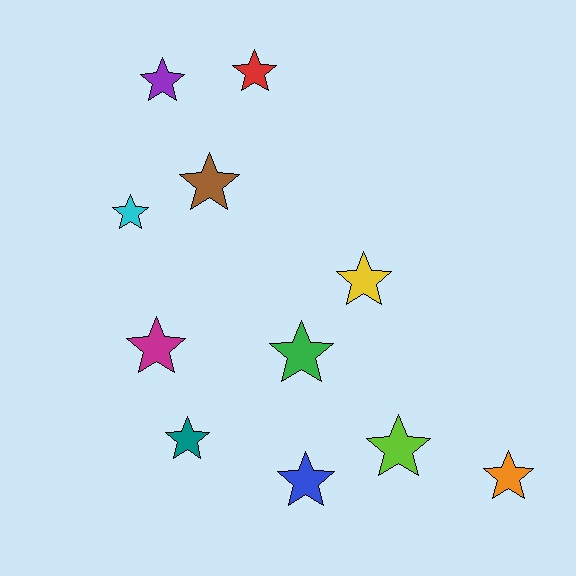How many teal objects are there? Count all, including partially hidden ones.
There is 1 teal object.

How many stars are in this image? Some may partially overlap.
There are 11 stars.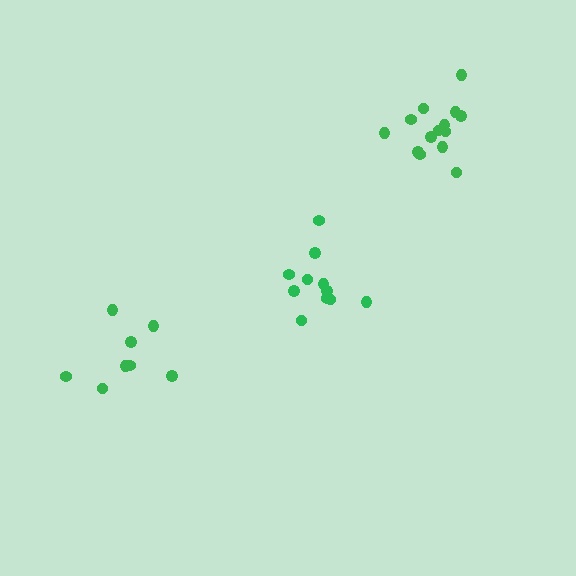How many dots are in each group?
Group 1: 11 dots, Group 2: 8 dots, Group 3: 14 dots (33 total).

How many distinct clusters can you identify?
There are 3 distinct clusters.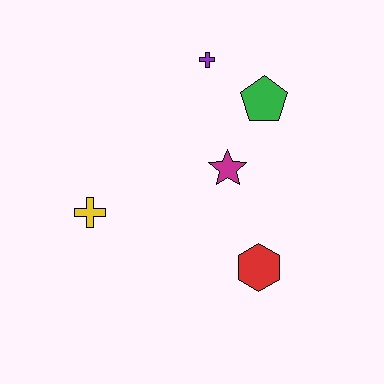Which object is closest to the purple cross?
The green pentagon is closest to the purple cross.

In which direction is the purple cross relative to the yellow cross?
The purple cross is above the yellow cross.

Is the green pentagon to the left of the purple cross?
No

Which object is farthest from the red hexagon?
The purple cross is farthest from the red hexagon.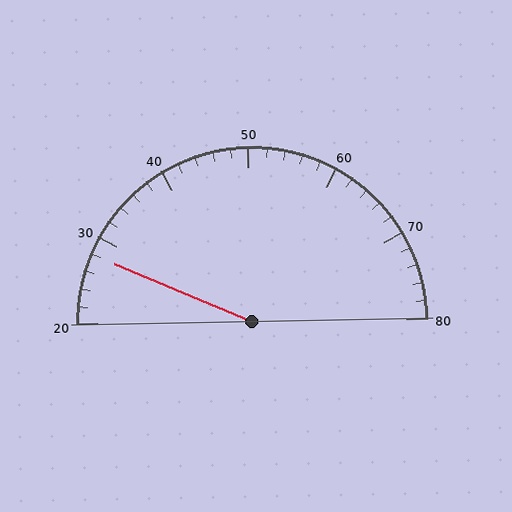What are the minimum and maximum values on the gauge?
The gauge ranges from 20 to 80.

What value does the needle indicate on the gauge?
The needle indicates approximately 28.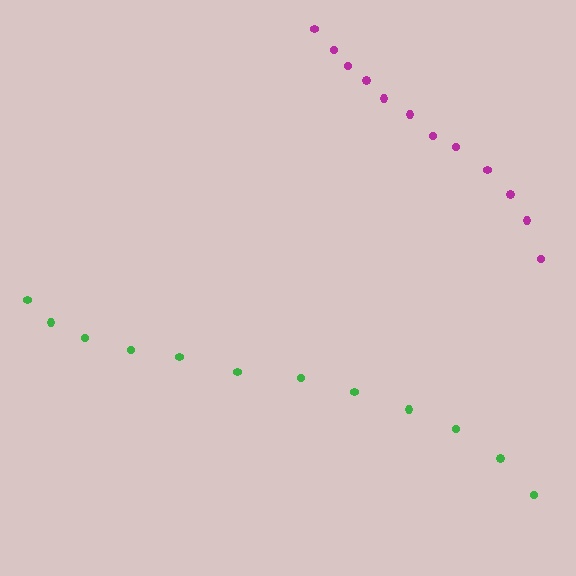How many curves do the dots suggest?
There are 2 distinct paths.